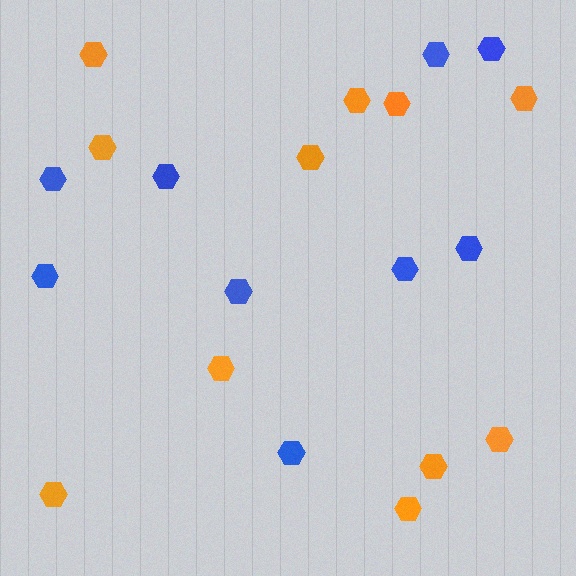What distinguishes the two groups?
There are 2 groups: one group of blue hexagons (9) and one group of orange hexagons (11).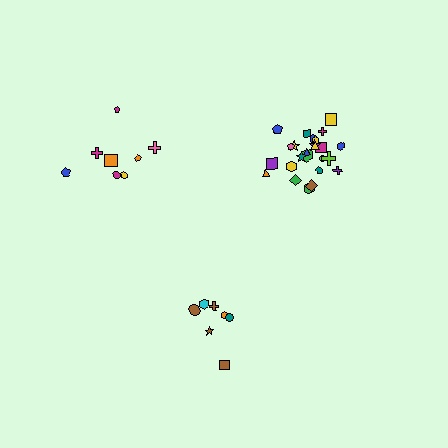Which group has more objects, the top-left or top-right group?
The top-right group.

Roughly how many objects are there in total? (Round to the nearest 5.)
Roughly 40 objects in total.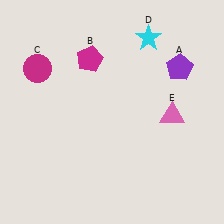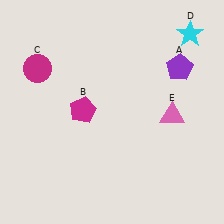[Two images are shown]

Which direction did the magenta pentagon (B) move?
The magenta pentagon (B) moved down.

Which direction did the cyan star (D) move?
The cyan star (D) moved right.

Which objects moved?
The objects that moved are: the magenta pentagon (B), the cyan star (D).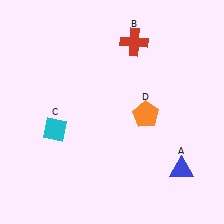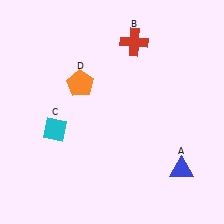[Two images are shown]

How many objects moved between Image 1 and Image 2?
1 object moved between the two images.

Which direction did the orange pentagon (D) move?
The orange pentagon (D) moved left.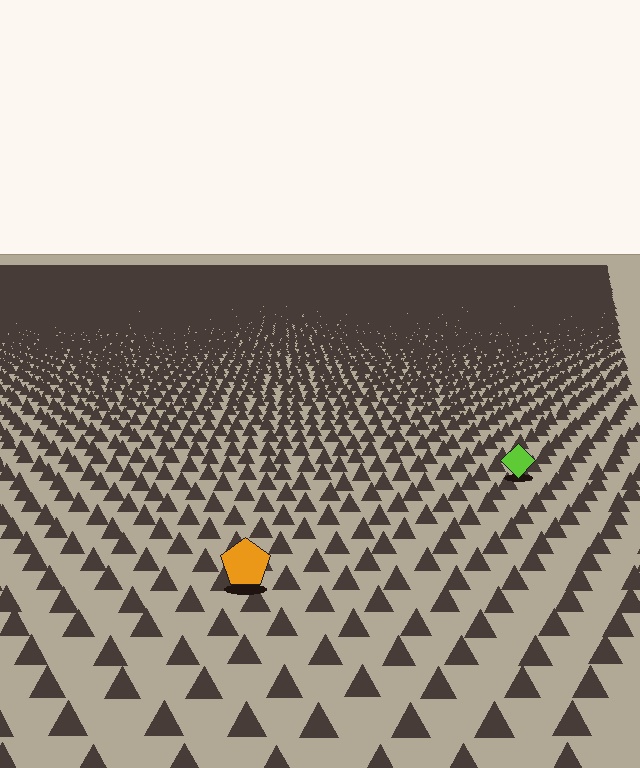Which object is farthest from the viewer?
The lime diamond is farthest from the viewer. It appears smaller and the ground texture around it is denser.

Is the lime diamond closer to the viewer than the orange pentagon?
No. The orange pentagon is closer — you can tell from the texture gradient: the ground texture is coarser near it.